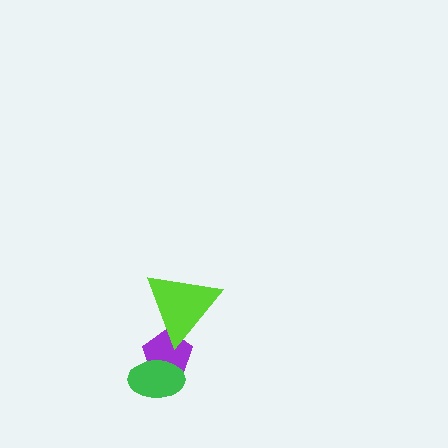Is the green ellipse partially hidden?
No, no other shape covers it.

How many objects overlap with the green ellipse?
1 object overlaps with the green ellipse.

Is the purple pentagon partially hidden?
Yes, it is partially covered by another shape.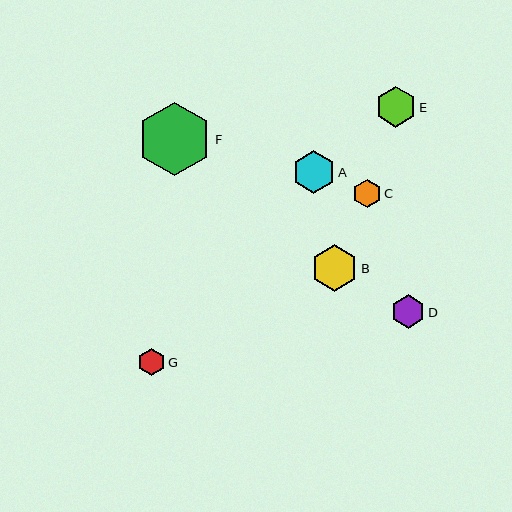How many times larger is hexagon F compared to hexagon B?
Hexagon F is approximately 1.6 times the size of hexagon B.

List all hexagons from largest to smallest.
From largest to smallest: F, B, A, E, D, C, G.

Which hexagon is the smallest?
Hexagon G is the smallest with a size of approximately 27 pixels.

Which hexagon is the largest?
Hexagon F is the largest with a size of approximately 74 pixels.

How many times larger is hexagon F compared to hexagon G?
Hexagon F is approximately 2.8 times the size of hexagon G.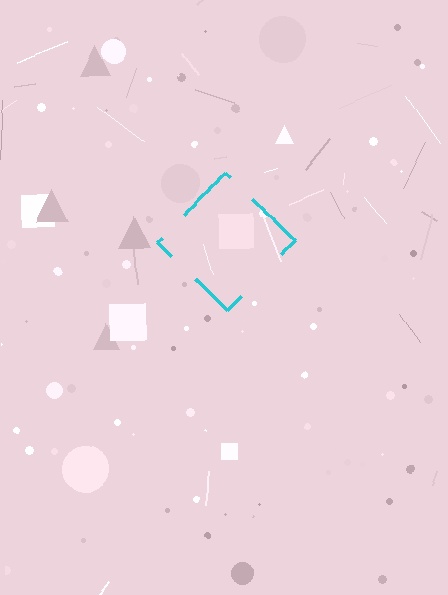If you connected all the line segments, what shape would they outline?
They would outline a diamond.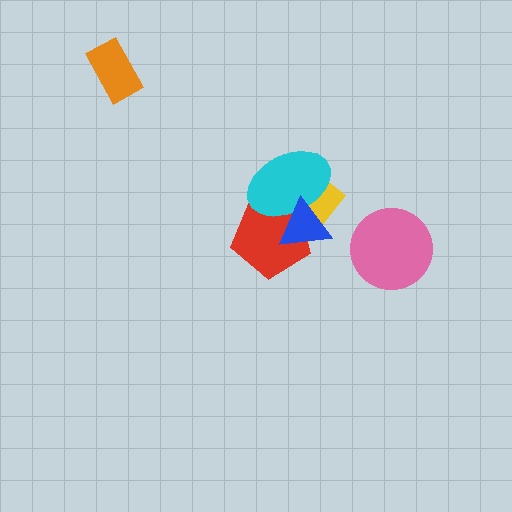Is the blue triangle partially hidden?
No, no other shape covers it.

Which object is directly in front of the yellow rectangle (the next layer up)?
The red pentagon is directly in front of the yellow rectangle.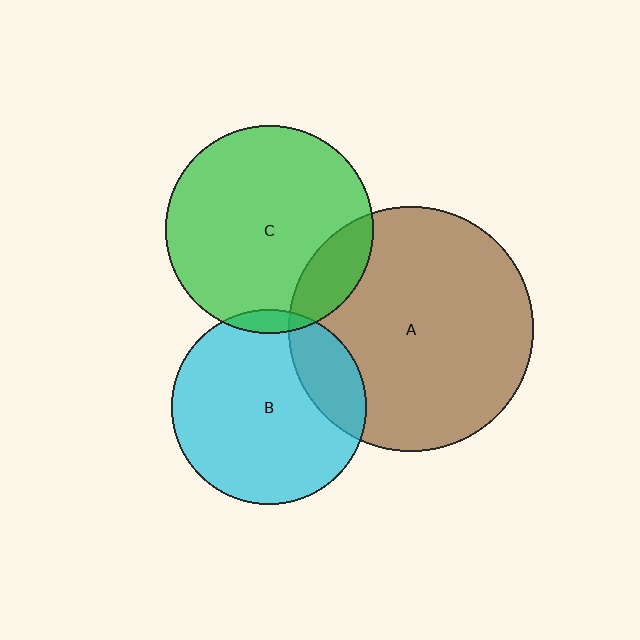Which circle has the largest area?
Circle A (brown).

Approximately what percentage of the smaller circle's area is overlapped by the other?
Approximately 20%.